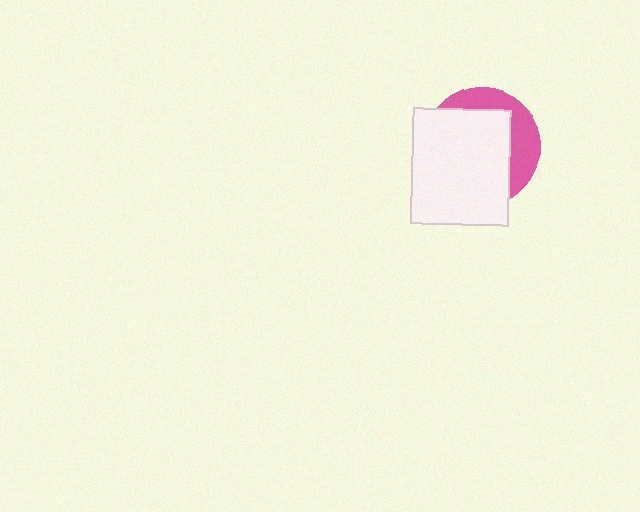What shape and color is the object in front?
The object in front is a white rectangle.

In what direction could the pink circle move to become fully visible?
The pink circle could move toward the upper-right. That would shift it out from behind the white rectangle entirely.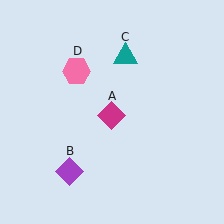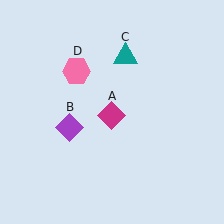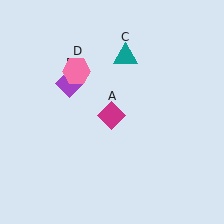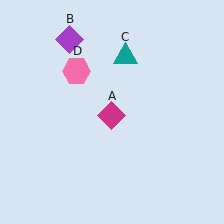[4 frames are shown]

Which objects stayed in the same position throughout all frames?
Magenta diamond (object A) and teal triangle (object C) and pink hexagon (object D) remained stationary.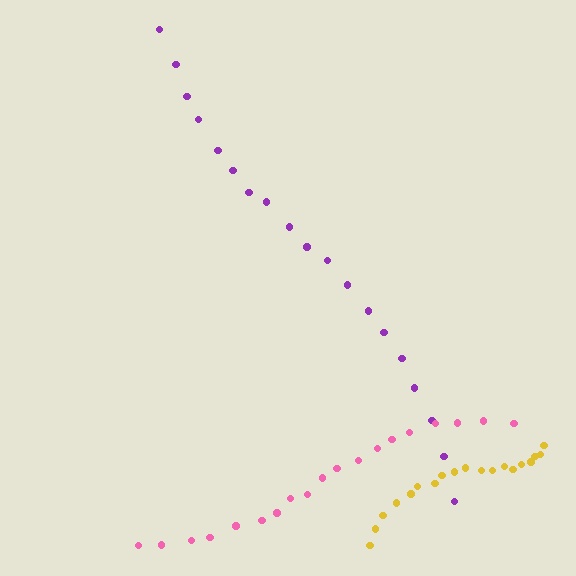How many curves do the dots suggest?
There are 3 distinct paths.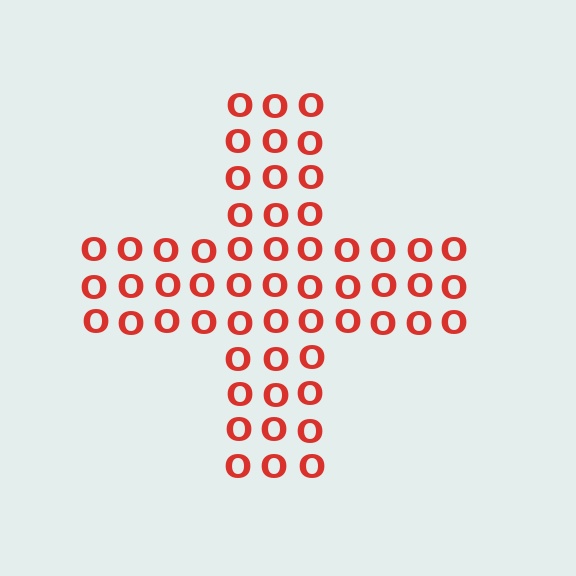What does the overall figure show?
The overall figure shows a cross.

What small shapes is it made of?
It is made of small letter O's.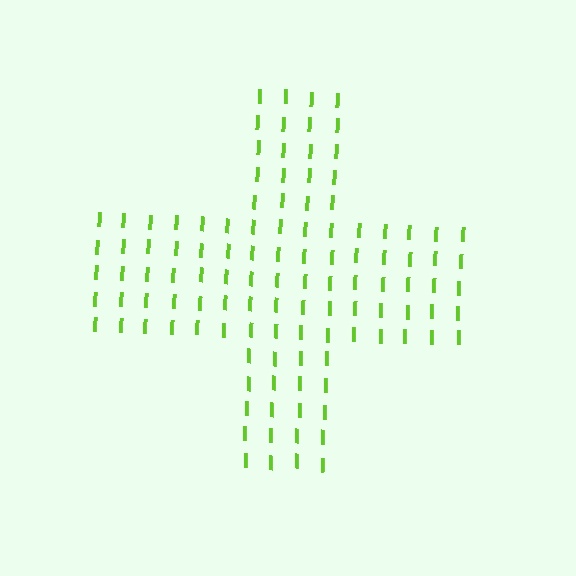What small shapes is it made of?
It is made of small letter I's.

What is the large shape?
The large shape is a cross.